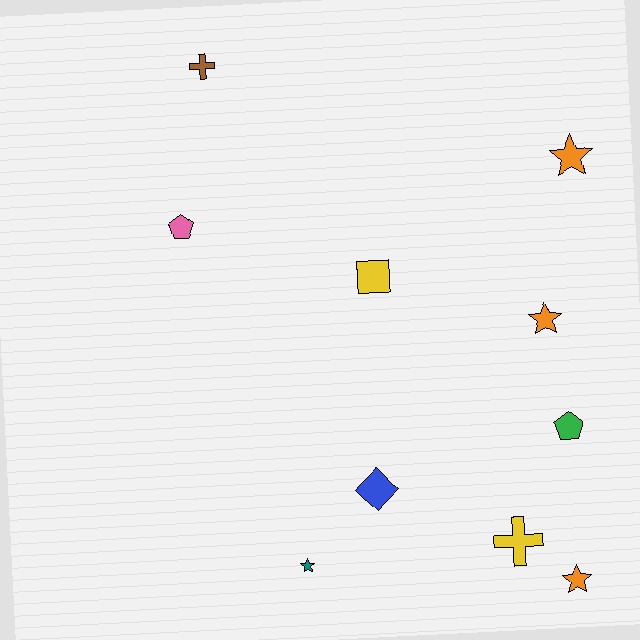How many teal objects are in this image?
There is 1 teal object.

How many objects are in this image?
There are 10 objects.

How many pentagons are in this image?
There are 2 pentagons.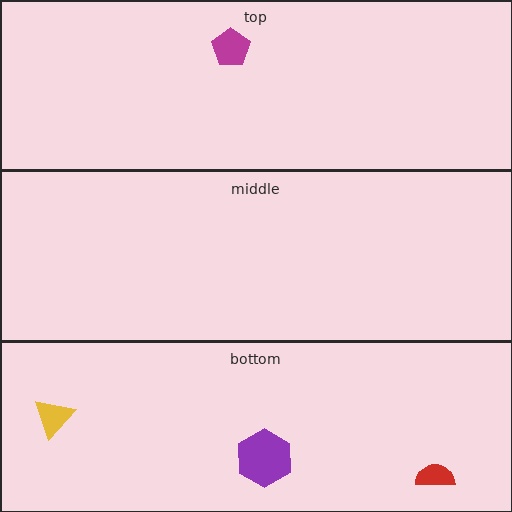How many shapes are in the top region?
1.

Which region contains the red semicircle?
The bottom region.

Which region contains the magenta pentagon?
The top region.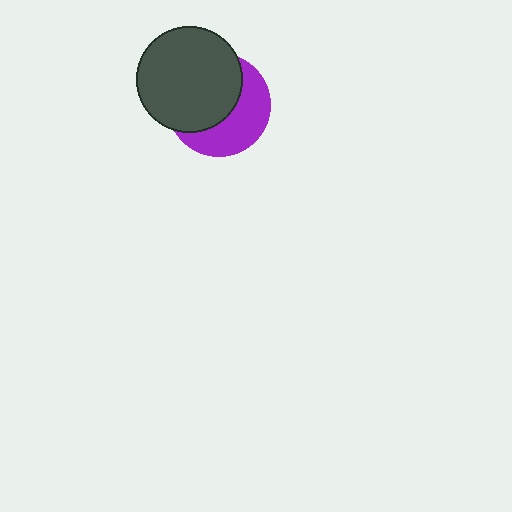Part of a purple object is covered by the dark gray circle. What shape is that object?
It is a circle.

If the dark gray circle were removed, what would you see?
You would see the complete purple circle.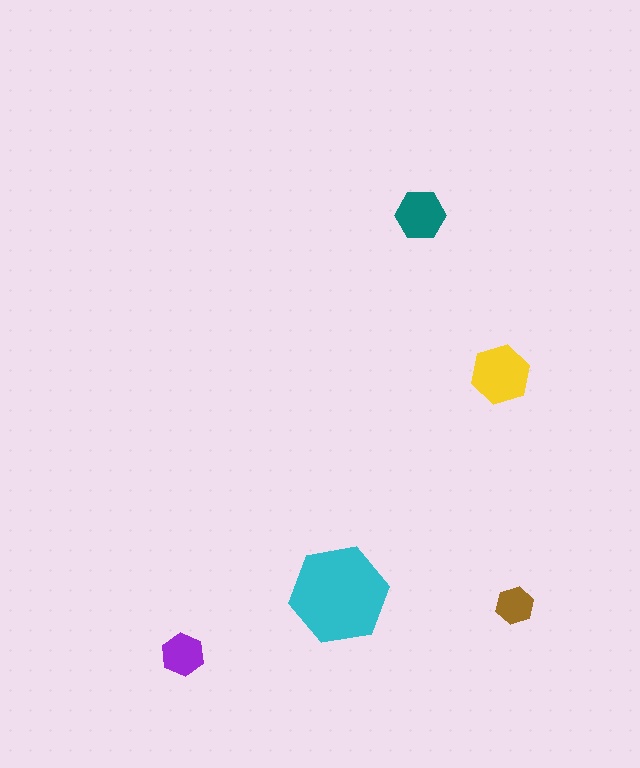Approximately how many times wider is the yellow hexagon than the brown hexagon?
About 1.5 times wider.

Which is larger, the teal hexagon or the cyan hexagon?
The cyan one.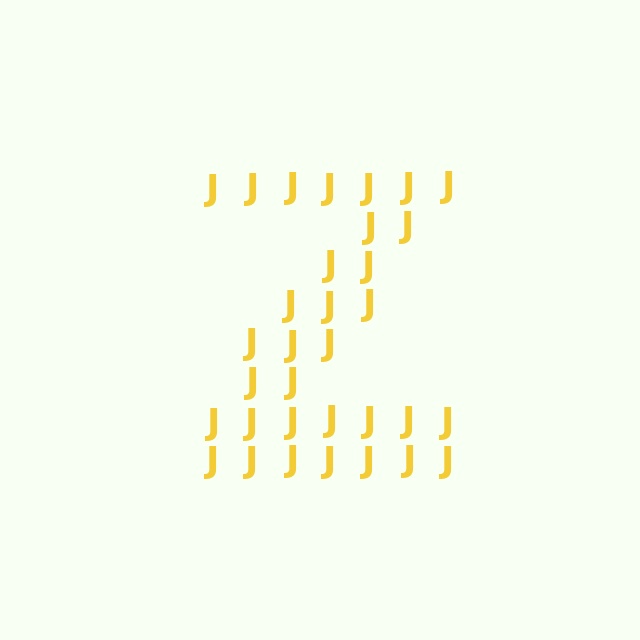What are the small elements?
The small elements are letter J's.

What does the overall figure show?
The overall figure shows the letter Z.